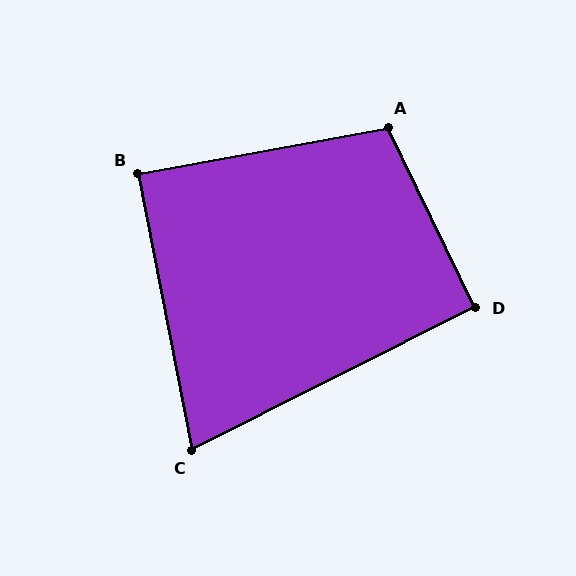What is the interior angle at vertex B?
Approximately 89 degrees (approximately right).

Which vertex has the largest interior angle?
A, at approximately 106 degrees.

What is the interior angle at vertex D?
Approximately 91 degrees (approximately right).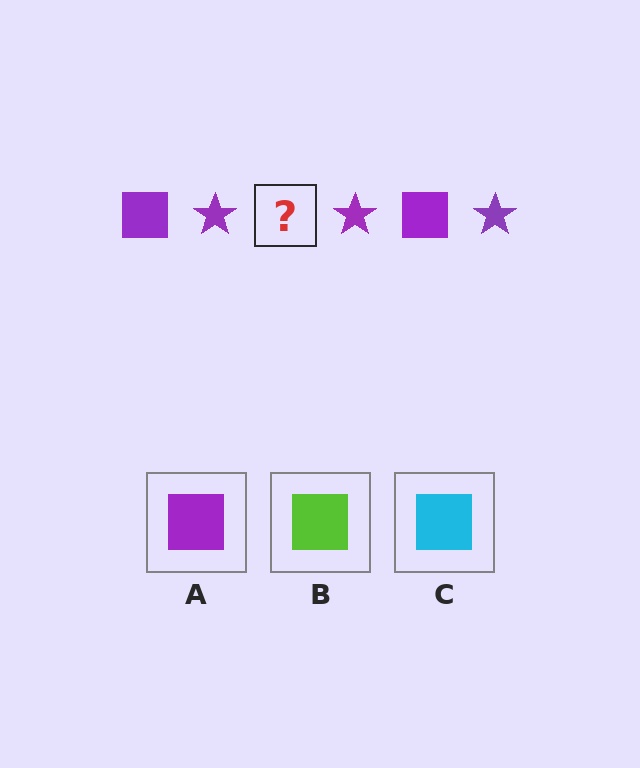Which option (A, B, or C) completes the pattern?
A.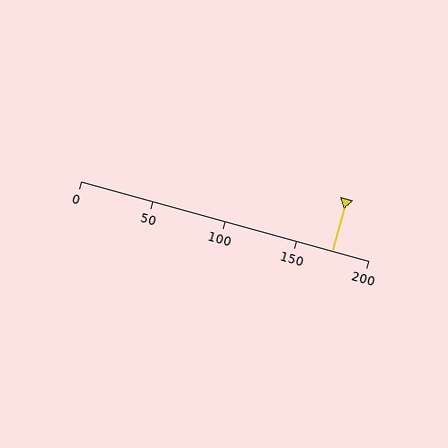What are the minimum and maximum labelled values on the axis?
The axis runs from 0 to 200.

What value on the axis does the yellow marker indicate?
The marker indicates approximately 175.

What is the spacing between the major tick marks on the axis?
The major ticks are spaced 50 apart.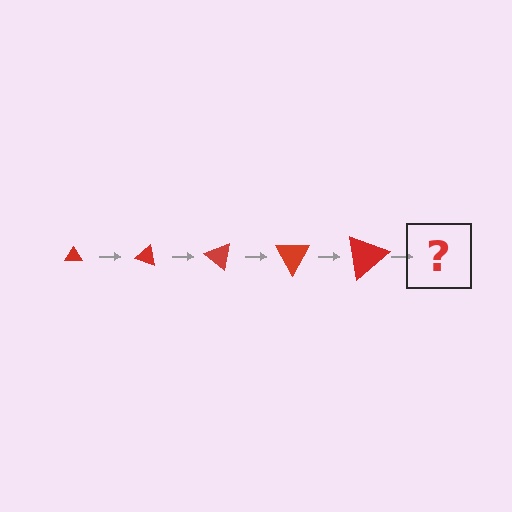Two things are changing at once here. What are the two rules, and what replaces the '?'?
The two rules are that the triangle grows larger each step and it rotates 20 degrees each step. The '?' should be a triangle, larger than the previous one and rotated 100 degrees from the start.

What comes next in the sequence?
The next element should be a triangle, larger than the previous one and rotated 100 degrees from the start.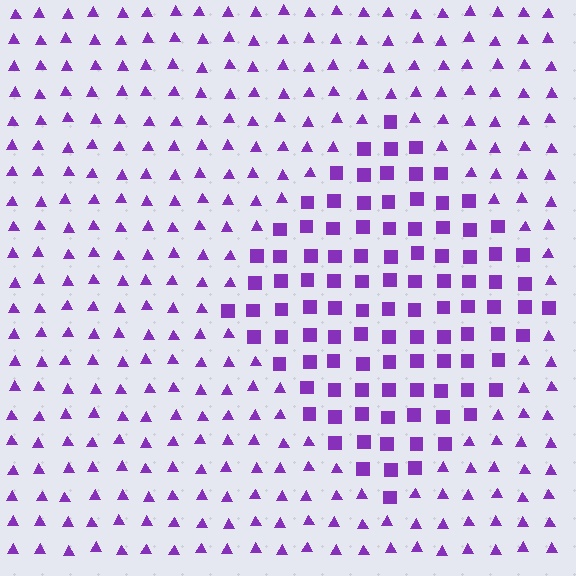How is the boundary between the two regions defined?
The boundary is defined by a change in element shape: squares inside vs. triangles outside. All elements share the same color and spacing.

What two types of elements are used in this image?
The image uses squares inside the diamond region and triangles outside it.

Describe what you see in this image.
The image is filled with small purple elements arranged in a uniform grid. A diamond-shaped region contains squares, while the surrounding area contains triangles. The boundary is defined purely by the change in element shape.